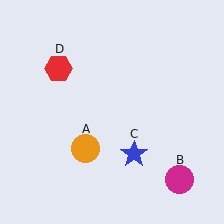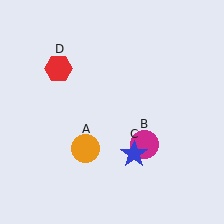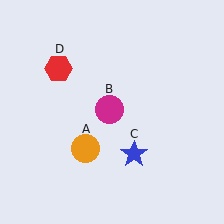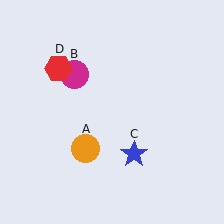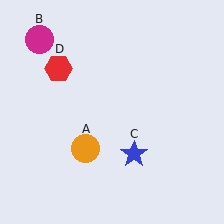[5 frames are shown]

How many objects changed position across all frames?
1 object changed position: magenta circle (object B).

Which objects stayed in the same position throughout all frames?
Orange circle (object A) and blue star (object C) and red hexagon (object D) remained stationary.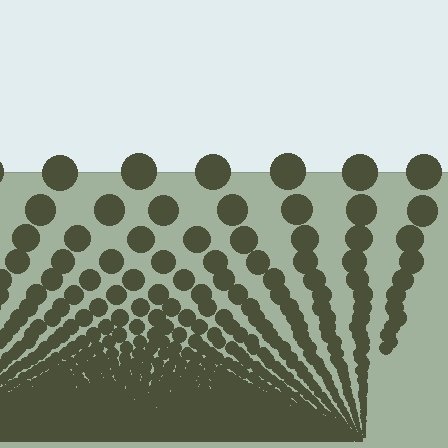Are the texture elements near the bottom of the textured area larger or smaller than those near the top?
Smaller. The gradient is inverted — elements near the bottom are smaller and denser.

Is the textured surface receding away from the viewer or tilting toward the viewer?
The surface appears to tilt toward the viewer. Texture elements get larger and sparser toward the top.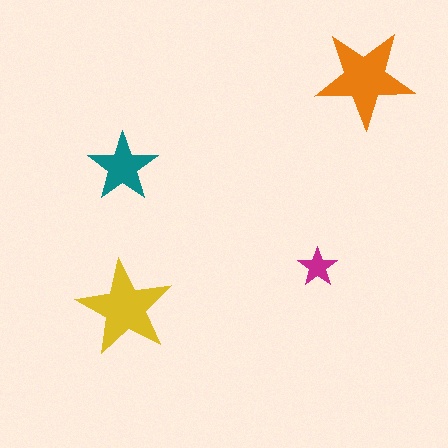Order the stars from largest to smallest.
the orange one, the yellow one, the teal one, the magenta one.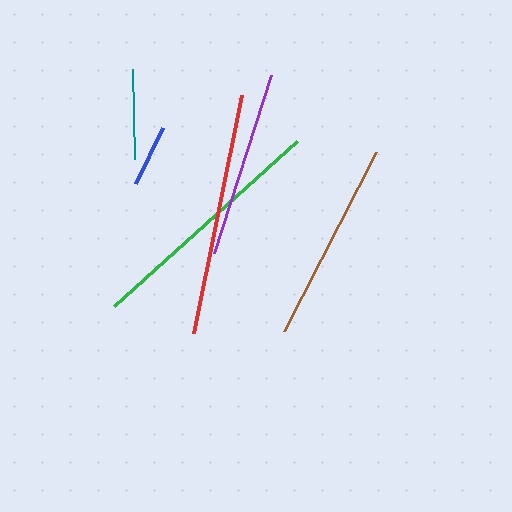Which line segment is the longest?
The green line is the longest at approximately 246 pixels.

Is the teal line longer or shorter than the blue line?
The teal line is longer than the blue line.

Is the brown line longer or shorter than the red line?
The red line is longer than the brown line.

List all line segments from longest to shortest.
From longest to shortest: green, red, brown, purple, teal, blue.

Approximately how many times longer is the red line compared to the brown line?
The red line is approximately 1.2 times the length of the brown line.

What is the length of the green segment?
The green segment is approximately 246 pixels long.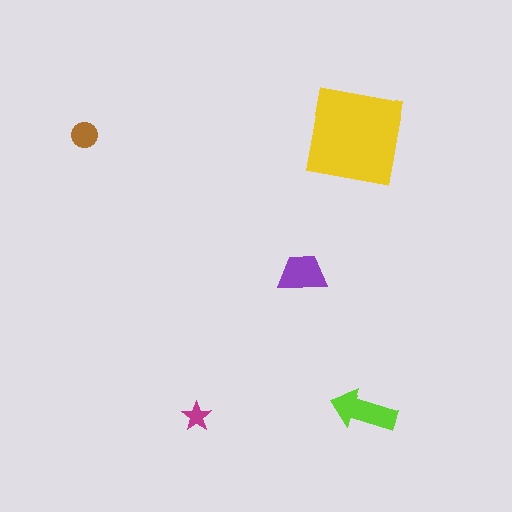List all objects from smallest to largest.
The magenta star, the brown circle, the purple trapezoid, the lime arrow, the yellow square.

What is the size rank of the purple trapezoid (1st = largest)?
3rd.